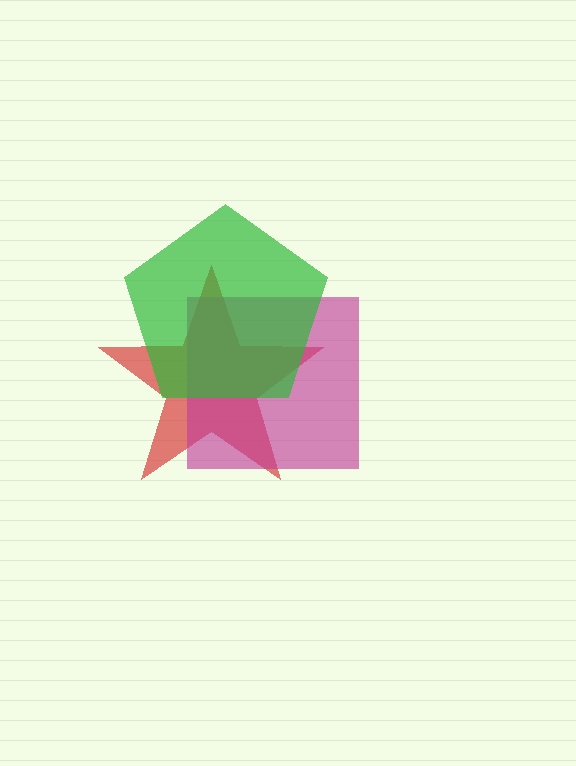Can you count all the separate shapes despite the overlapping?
Yes, there are 3 separate shapes.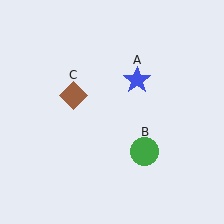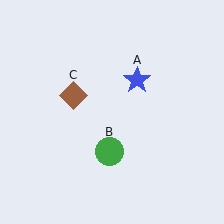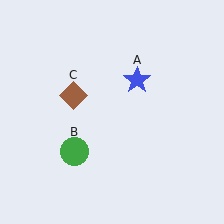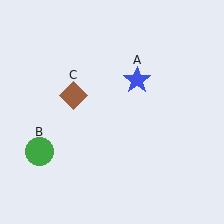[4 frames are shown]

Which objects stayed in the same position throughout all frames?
Blue star (object A) and brown diamond (object C) remained stationary.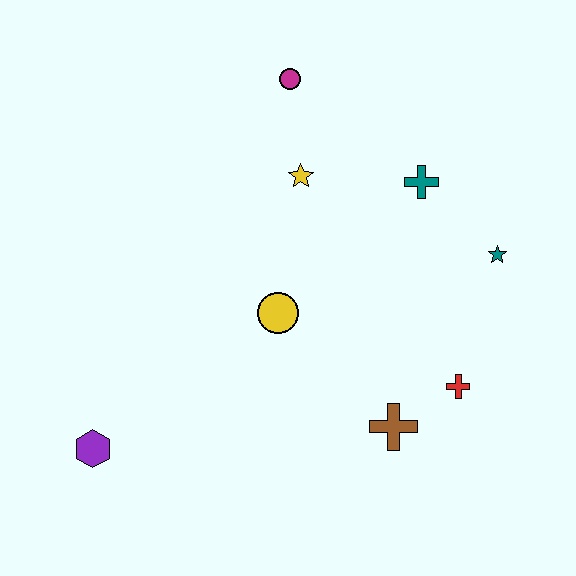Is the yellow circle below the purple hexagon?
No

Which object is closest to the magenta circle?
The yellow star is closest to the magenta circle.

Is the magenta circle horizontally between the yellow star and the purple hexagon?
Yes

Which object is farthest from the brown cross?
The magenta circle is farthest from the brown cross.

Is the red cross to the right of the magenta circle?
Yes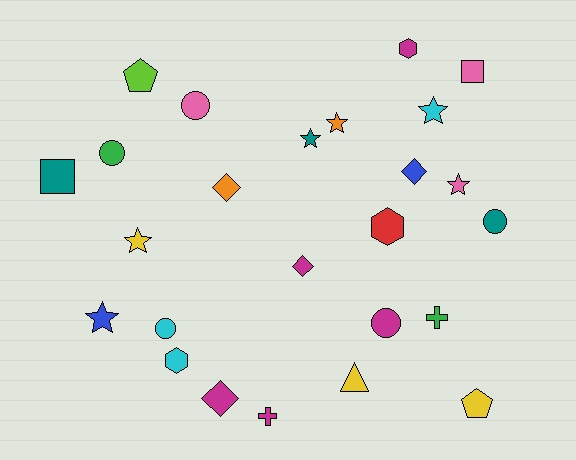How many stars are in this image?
There are 6 stars.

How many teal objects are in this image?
There are 3 teal objects.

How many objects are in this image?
There are 25 objects.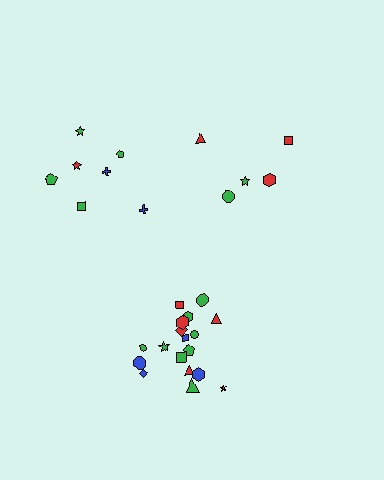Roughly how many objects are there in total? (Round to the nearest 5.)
Roughly 30 objects in total.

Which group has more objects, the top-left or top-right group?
The top-left group.